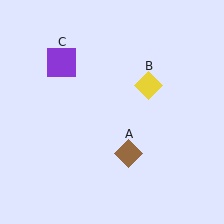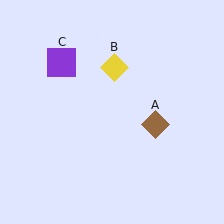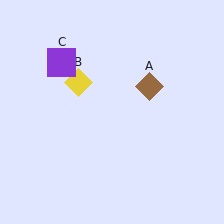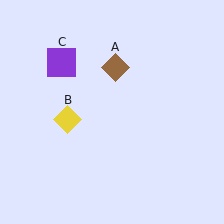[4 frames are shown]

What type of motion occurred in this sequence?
The brown diamond (object A), yellow diamond (object B) rotated counterclockwise around the center of the scene.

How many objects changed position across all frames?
2 objects changed position: brown diamond (object A), yellow diamond (object B).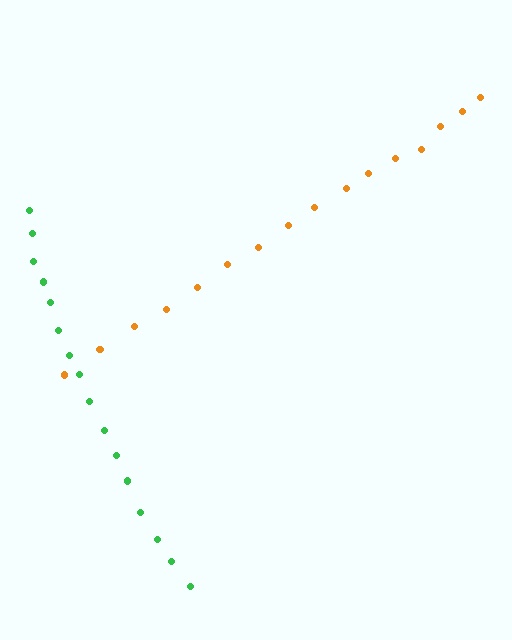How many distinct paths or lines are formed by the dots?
There are 2 distinct paths.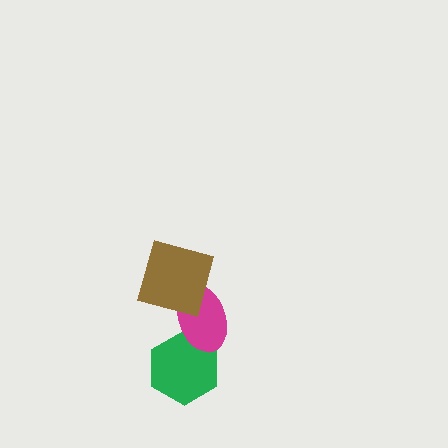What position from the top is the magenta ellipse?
The magenta ellipse is 2nd from the top.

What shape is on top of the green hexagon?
The magenta ellipse is on top of the green hexagon.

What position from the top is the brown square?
The brown square is 1st from the top.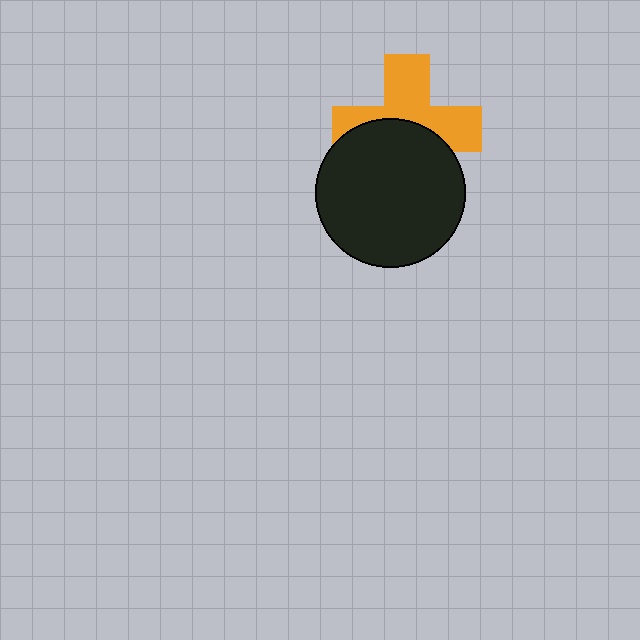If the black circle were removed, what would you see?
You would see the complete orange cross.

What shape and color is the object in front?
The object in front is a black circle.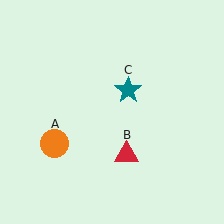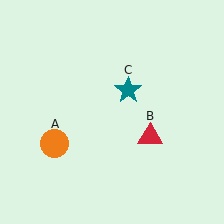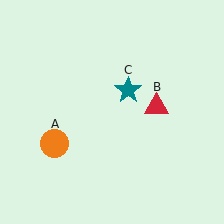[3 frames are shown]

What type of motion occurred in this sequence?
The red triangle (object B) rotated counterclockwise around the center of the scene.